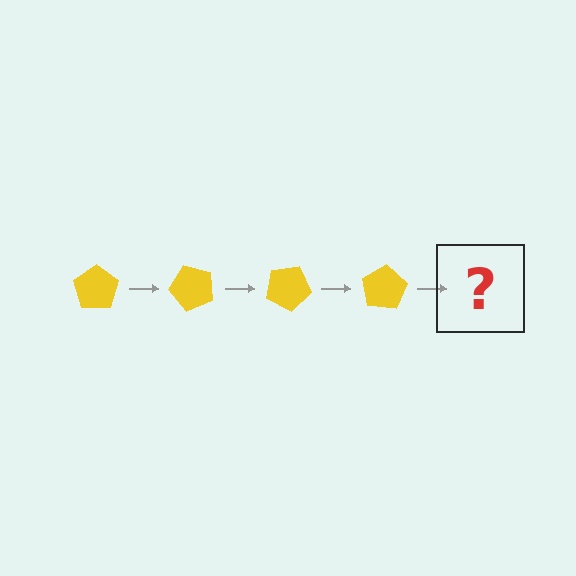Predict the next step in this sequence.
The next step is a yellow pentagon rotated 200 degrees.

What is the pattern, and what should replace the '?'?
The pattern is that the pentagon rotates 50 degrees each step. The '?' should be a yellow pentagon rotated 200 degrees.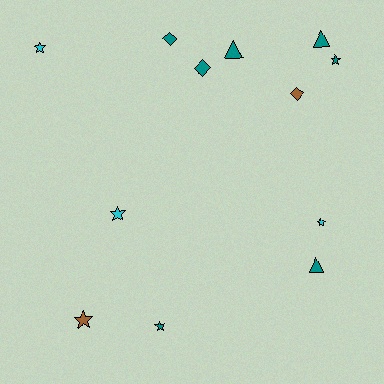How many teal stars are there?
There are 2 teal stars.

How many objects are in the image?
There are 12 objects.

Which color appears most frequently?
Teal, with 7 objects.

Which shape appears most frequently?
Star, with 6 objects.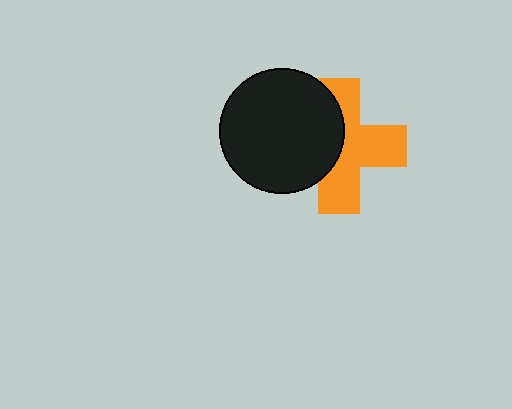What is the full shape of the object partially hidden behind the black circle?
The partially hidden object is an orange cross.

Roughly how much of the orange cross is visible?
About half of it is visible (roughly 59%).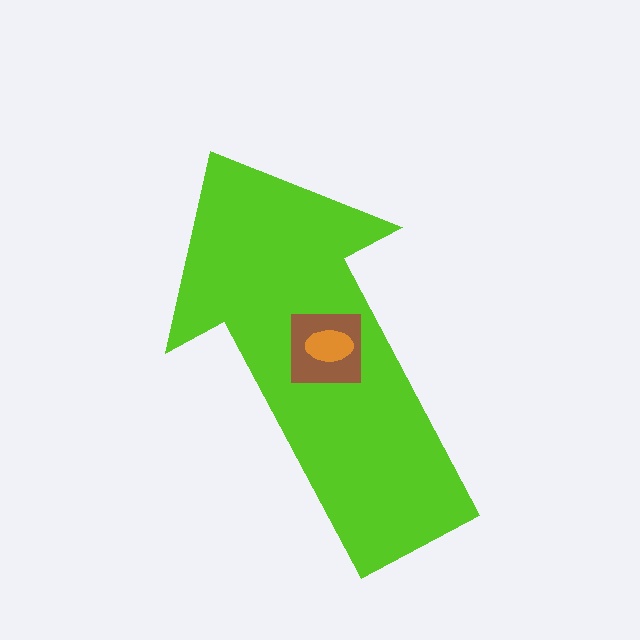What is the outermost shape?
The lime arrow.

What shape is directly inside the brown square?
The orange ellipse.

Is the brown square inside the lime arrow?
Yes.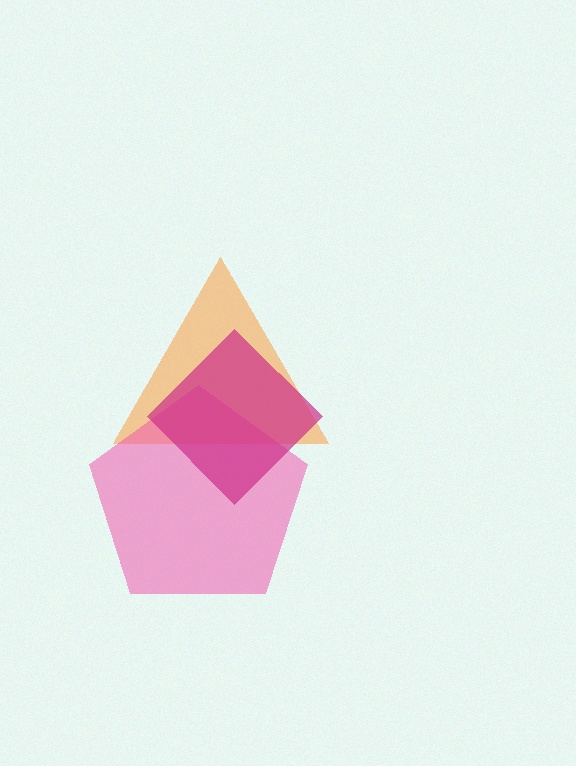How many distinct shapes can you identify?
There are 3 distinct shapes: an orange triangle, a pink pentagon, a magenta diamond.